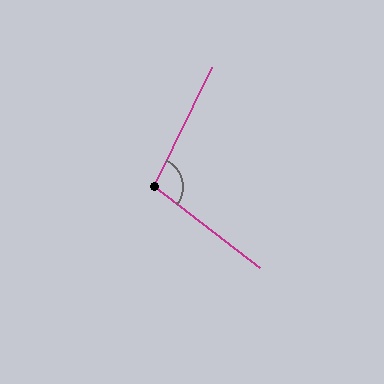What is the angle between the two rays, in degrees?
Approximately 102 degrees.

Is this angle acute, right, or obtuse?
It is obtuse.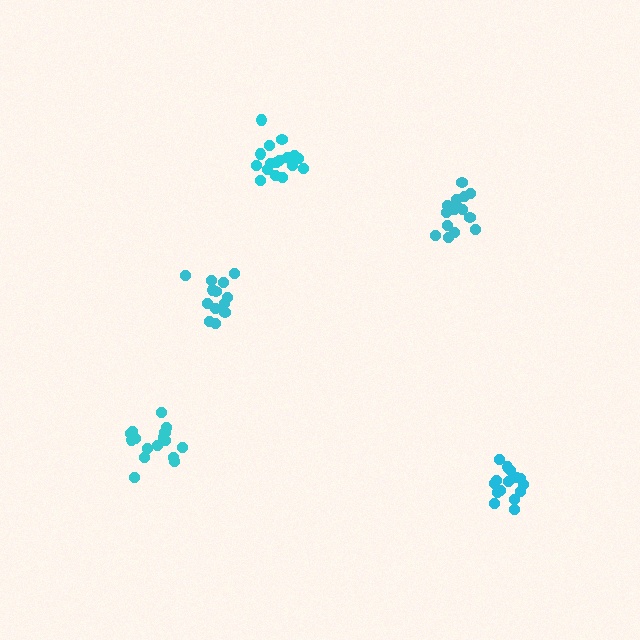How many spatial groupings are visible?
There are 5 spatial groupings.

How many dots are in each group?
Group 1: 17 dots, Group 2: 16 dots, Group 3: 13 dots, Group 4: 16 dots, Group 5: 15 dots (77 total).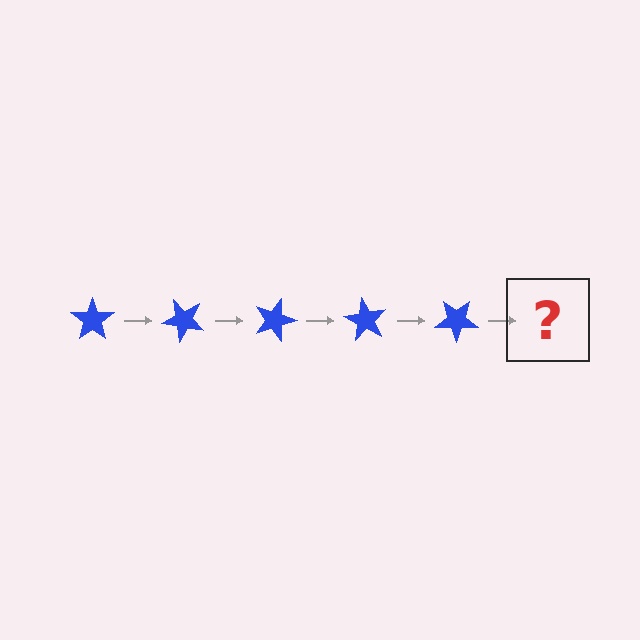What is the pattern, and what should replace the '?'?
The pattern is that the star rotates 45 degrees each step. The '?' should be a blue star rotated 225 degrees.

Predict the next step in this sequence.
The next step is a blue star rotated 225 degrees.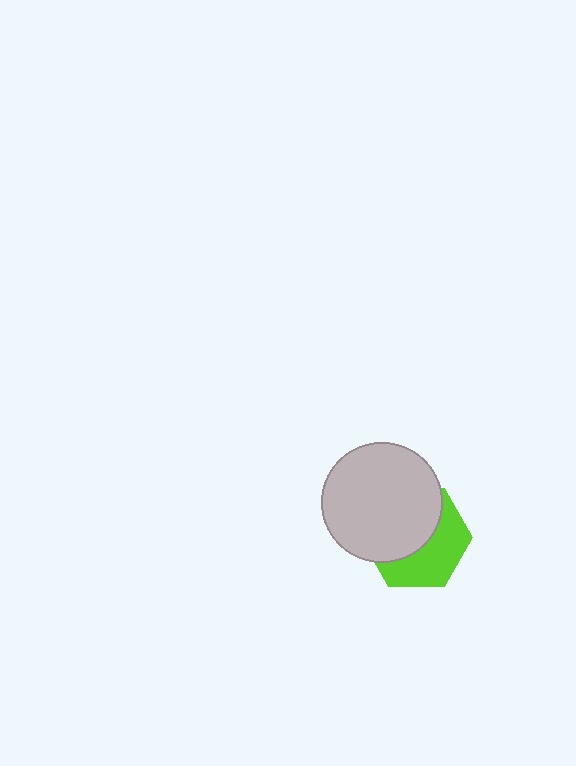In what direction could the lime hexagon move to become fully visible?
The lime hexagon could move toward the lower-right. That would shift it out from behind the light gray circle entirely.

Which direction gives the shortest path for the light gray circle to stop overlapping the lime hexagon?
Moving toward the upper-left gives the shortest separation.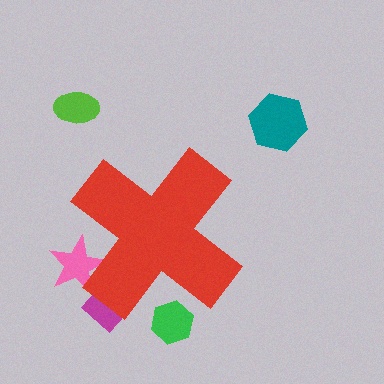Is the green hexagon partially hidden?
Yes, the green hexagon is partially hidden behind the red cross.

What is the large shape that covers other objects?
A red cross.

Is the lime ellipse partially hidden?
No, the lime ellipse is fully visible.